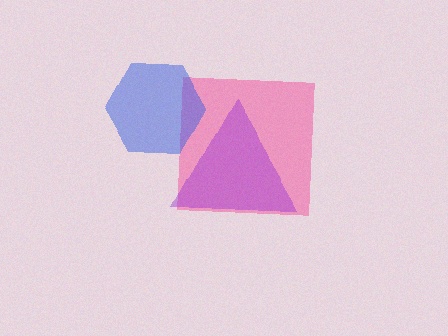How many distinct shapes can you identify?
There are 3 distinct shapes: a pink square, a blue hexagon, a purple triangle.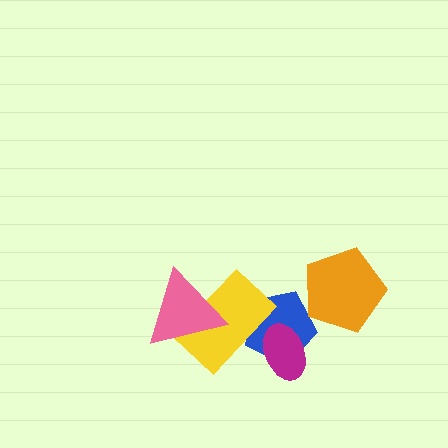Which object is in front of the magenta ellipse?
The yellow rectangle is in front of the magenta ellipse.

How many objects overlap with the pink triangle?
1 object overlaps with the pink triangle.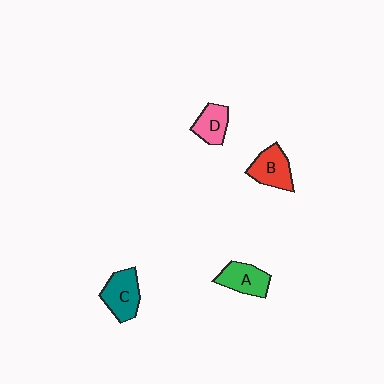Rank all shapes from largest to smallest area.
From largest to smallest: C (teal), B (red), A (green), D (pink).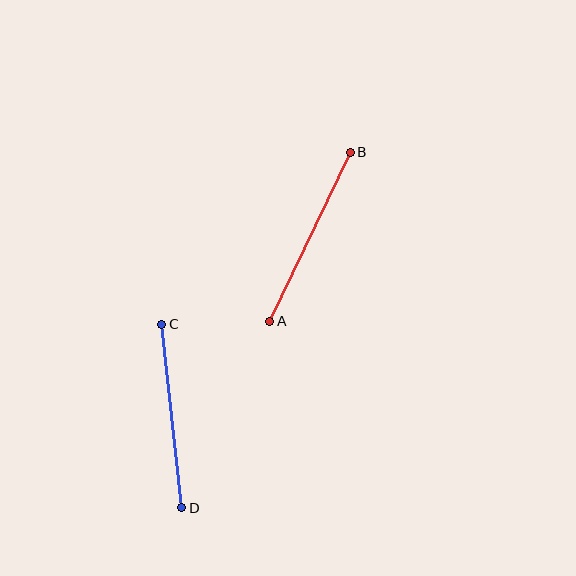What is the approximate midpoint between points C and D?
The midpoint is at approximately (172, 416) pixels.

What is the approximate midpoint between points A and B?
The midpoint is at approximately (310, 237) pixels.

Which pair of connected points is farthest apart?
Points A and B are farthest apart.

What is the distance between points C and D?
The distance is approximately 185 pixels.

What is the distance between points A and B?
The distance is approximately 187 pixels.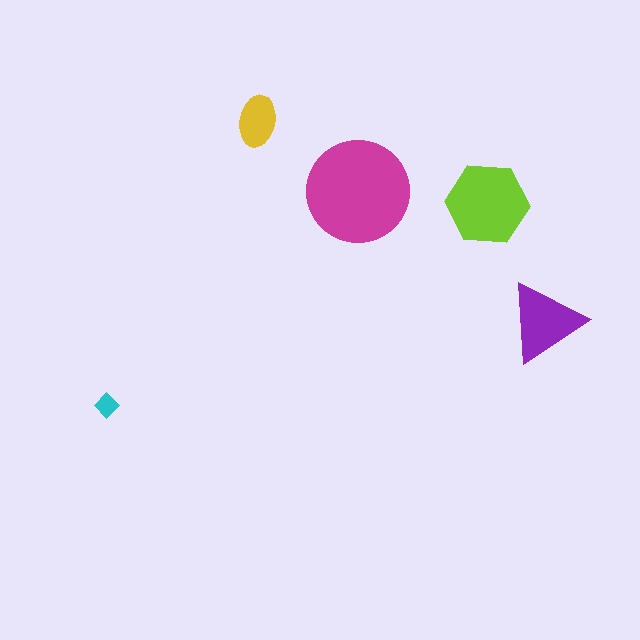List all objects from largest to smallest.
The magenta circle, the lime hexagon, the purple triangle, the yellow ellipse, the cyan diamond.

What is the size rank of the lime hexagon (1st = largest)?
2nd.